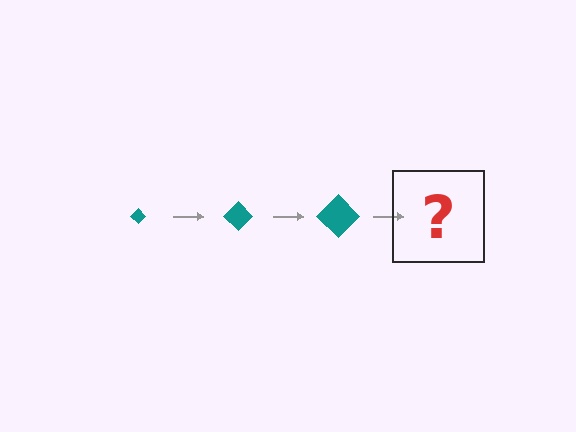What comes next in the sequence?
The next element should be a teal diamond, larger than the previous one.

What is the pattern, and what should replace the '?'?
The pattern is that the diamond gets progressively larger each step. The '?' should be a teal diamond, larger than the previous one.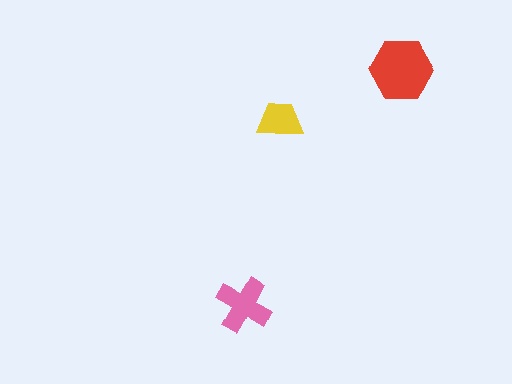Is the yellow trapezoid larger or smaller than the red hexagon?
Smaller.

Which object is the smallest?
The yellow trapezoid.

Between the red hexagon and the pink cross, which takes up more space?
The red hexagon.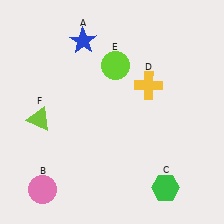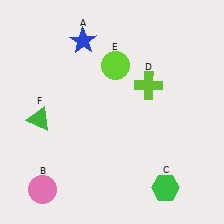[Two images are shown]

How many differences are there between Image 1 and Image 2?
There are 2 differences between the two images.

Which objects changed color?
D changed from yellow to lime. F changed from lime to green.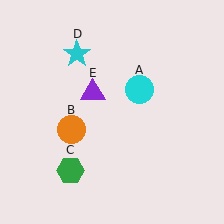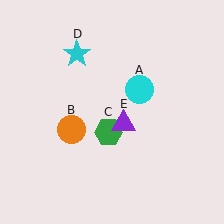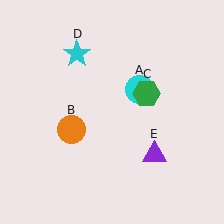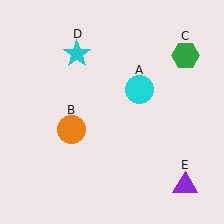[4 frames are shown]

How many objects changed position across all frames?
2 objects changed position: green hexagon (object C), purple triangle (object E).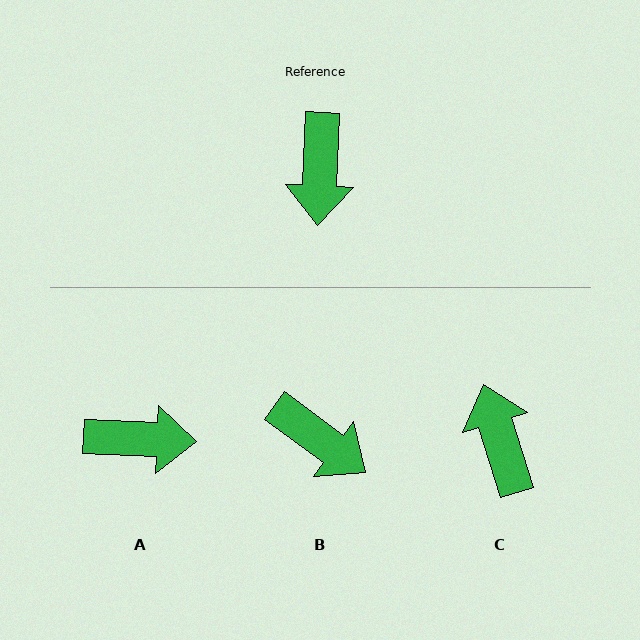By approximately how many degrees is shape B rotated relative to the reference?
Approximately 57 degrees counter-clockwise.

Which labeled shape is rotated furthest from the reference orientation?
C, about 160 degrees away.